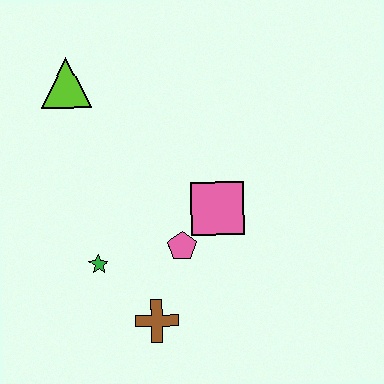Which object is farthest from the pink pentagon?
The lime triangle is farthest from the pink pentagon.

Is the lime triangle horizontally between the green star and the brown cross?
No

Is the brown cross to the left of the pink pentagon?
Yes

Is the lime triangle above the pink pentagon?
Yes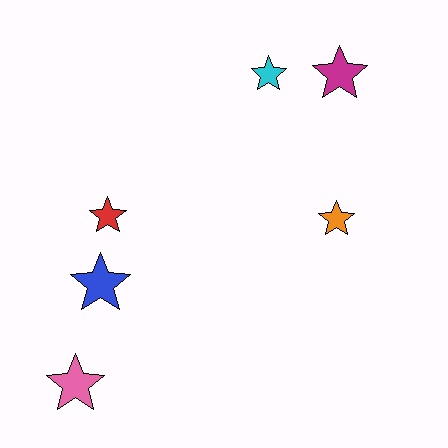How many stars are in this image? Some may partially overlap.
There are 6 stars.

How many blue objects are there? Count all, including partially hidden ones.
There is 1 blue object.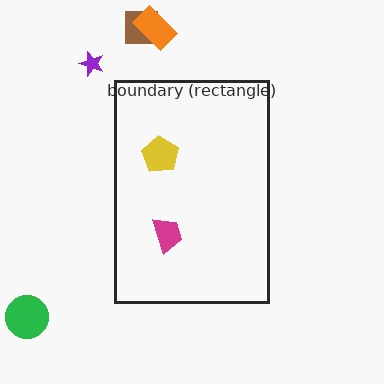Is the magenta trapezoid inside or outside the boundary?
Inside.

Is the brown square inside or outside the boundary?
Outside.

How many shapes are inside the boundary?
2 inside, 4 outside.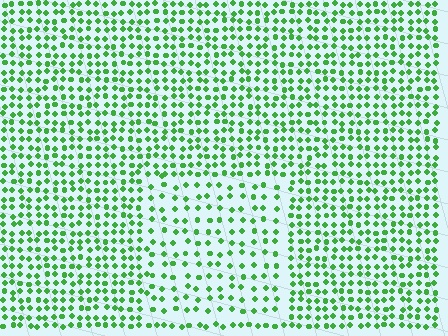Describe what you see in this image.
The image contains small green elements arranged at two different densities. A rectangle-shaped region is visible where the elements are less densely packed than the surrounding area.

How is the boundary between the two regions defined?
The boundary is defined by a change in element density (approximately 1.8x ratio). All elements are the same color, size, and shape.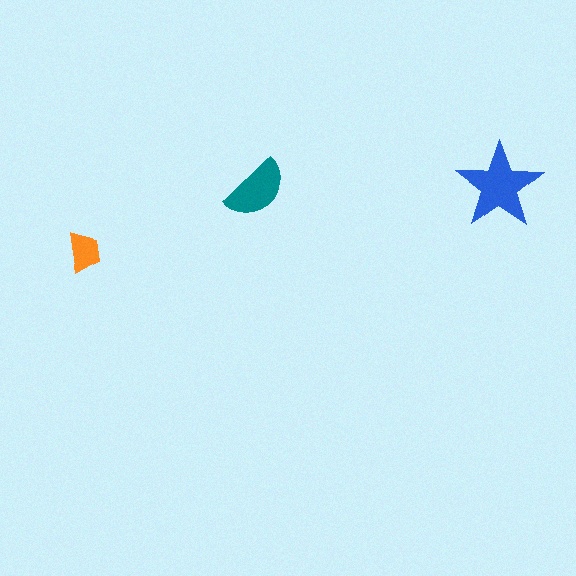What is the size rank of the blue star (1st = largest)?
1st.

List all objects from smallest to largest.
The orange trapezoid, the teal semicircle, the blue star.